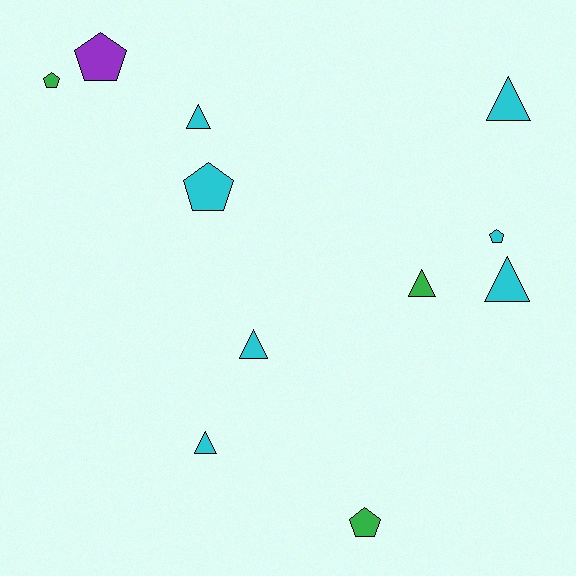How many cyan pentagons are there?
There are 2 cyan pentagons.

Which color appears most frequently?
Cyan, with 7 objects.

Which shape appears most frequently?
Triangle, with 6 objects.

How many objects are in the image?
There are 11 objects.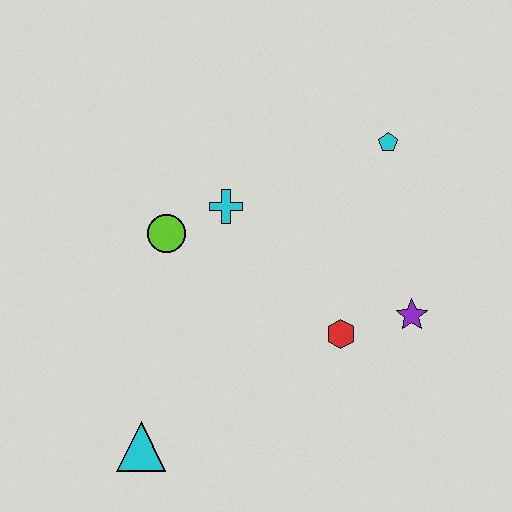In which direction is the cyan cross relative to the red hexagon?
The cyan cross is above the red hexagon.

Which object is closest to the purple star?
The red hexagon is closest to the purple star.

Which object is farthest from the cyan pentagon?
The cyan triangle is farthest from the cyan pentagon.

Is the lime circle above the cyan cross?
No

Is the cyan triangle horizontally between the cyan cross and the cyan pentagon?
No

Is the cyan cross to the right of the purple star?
No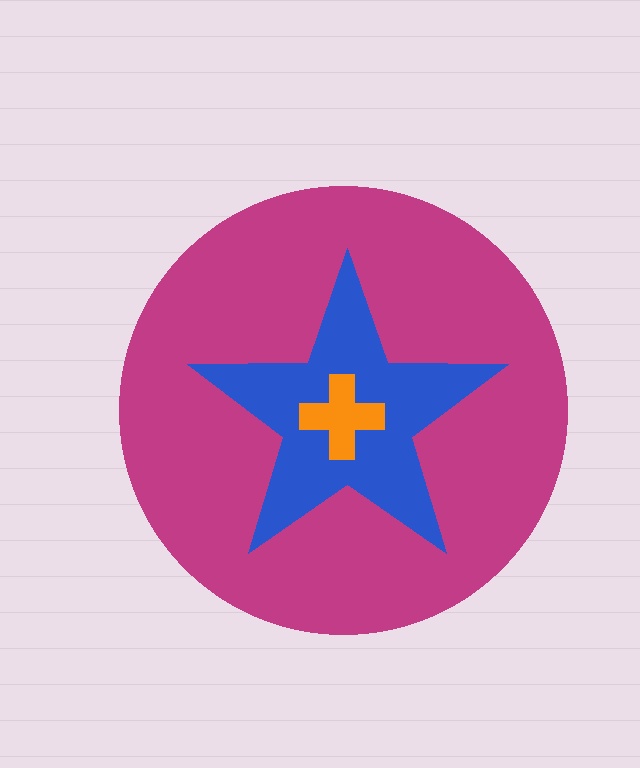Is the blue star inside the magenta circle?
Yes.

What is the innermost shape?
The orange cross.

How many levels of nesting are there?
3.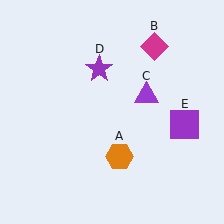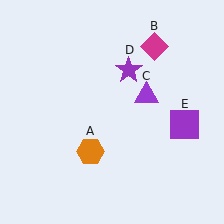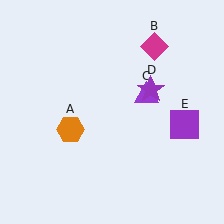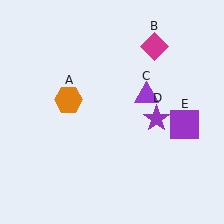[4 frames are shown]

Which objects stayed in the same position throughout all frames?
Magenta diamond (object B) and purple triangle (object C) and purple square (object E) remained stationary.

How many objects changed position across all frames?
2 objects changed position: orange hexagon (object A), purple star (object D).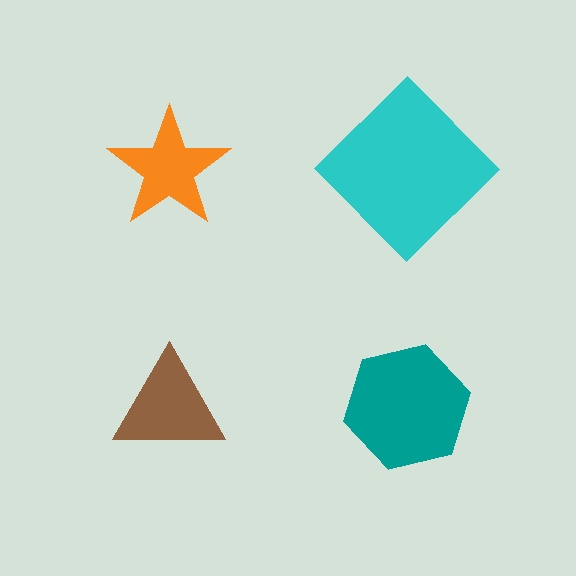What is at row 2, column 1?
A brown triangle.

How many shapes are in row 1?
2 shapes.